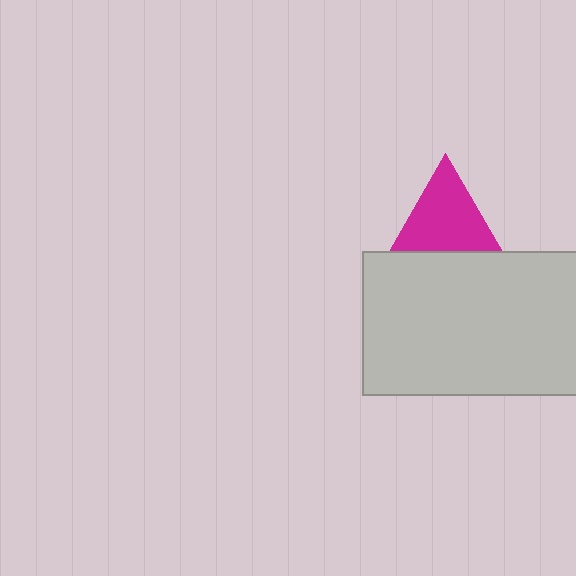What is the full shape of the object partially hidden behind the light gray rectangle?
The partially hidden object is a magenta triangle.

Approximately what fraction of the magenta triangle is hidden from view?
Roughly 33% of the magenta triangle is hidden behind the light gray rectangle.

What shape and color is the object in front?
The object in front is a light gray rectangle.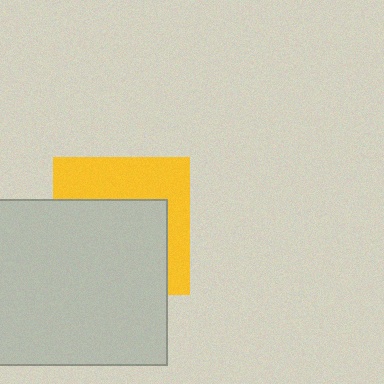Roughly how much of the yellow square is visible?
A small part of it is visible (roughly 42%).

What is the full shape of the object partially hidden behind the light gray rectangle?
The partially hidden object is a yellow square.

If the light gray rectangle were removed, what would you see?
You would see the complete yellow square.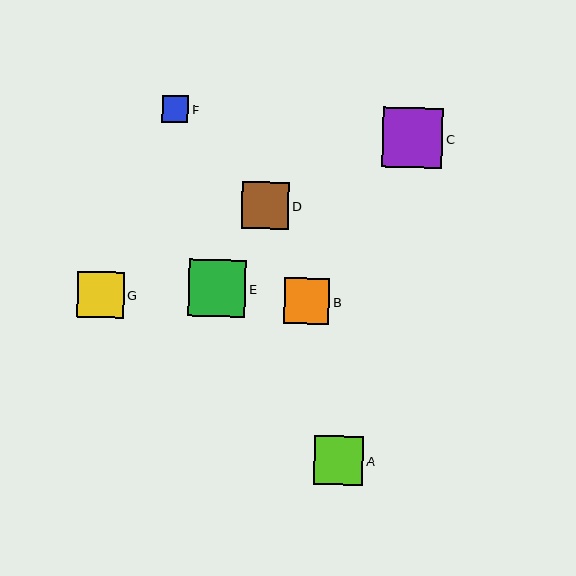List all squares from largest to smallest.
From largest to smallest: C, E, A, D, G, B, F.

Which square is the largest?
Square C is the largest with a size of approximately 60 pixels.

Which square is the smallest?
Square F is the smallest with a size of approximately 27 pixels.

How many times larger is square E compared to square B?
Square E is approximately 1.2 times the size of square B.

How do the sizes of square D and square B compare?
Square D and square B are approximately the same size.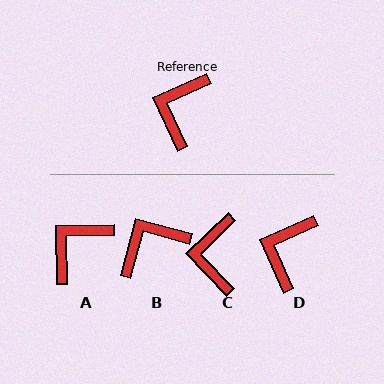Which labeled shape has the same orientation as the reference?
D.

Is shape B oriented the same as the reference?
No, it is off by about 39 degrees.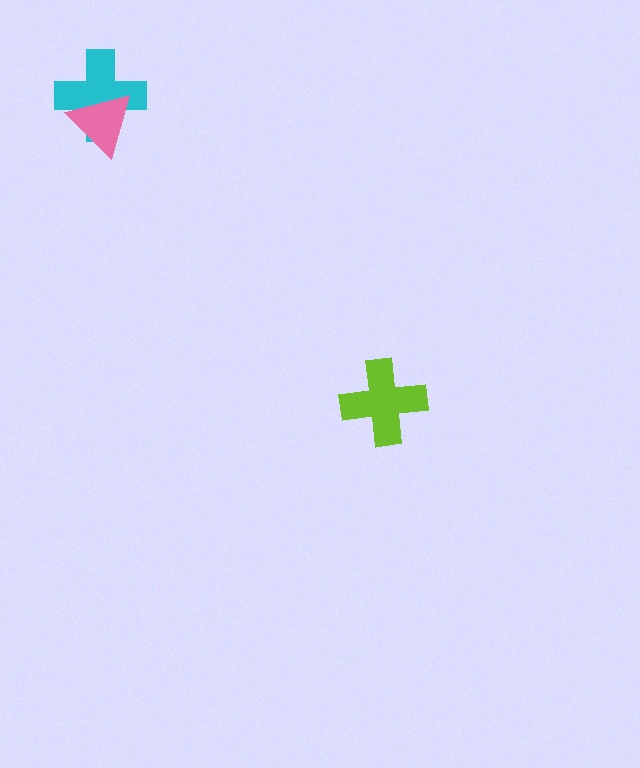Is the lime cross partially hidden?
No, no other shape covers it.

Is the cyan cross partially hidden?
Yes, it is partially covered by another shape.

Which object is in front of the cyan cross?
The pink triangle is in front of the cyan cross.